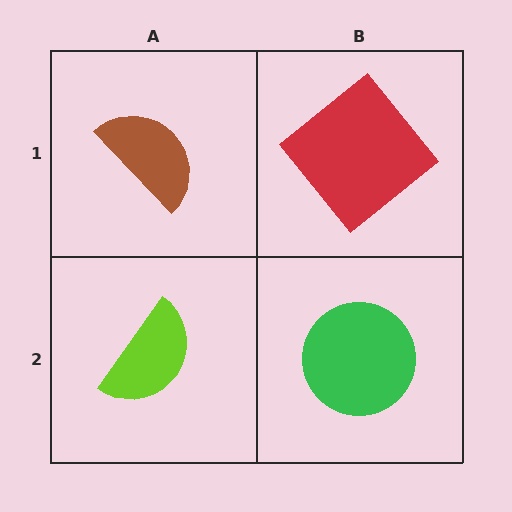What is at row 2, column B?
A green circle.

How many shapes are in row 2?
2 shapes.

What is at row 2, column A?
A lime semicircle.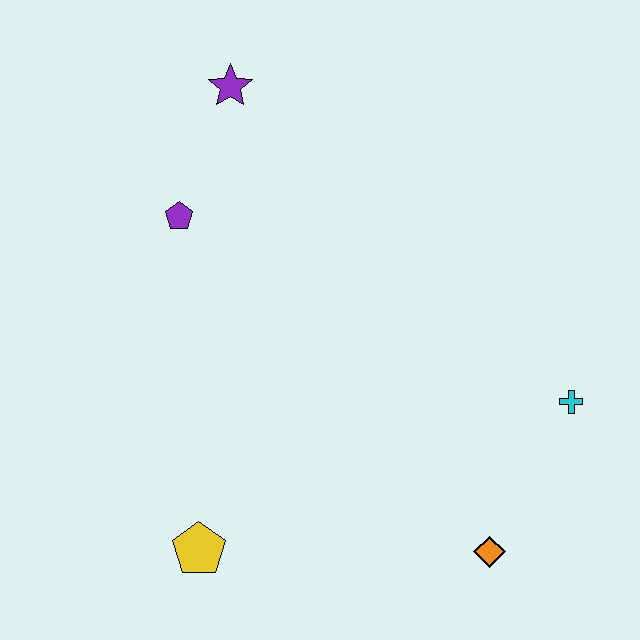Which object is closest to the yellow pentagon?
The orange diamond is closest to the yellow pentagon.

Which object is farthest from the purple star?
The orange diamond is farthest from the purple star.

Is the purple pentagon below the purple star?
Yes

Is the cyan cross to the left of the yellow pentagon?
No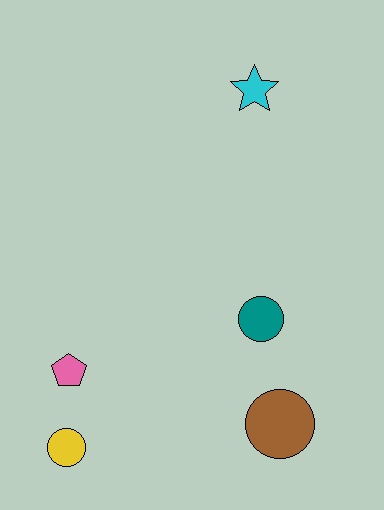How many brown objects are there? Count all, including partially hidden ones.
There is 1 brown object.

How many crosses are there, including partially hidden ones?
There are no crosses.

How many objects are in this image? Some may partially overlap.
There are 5 objects.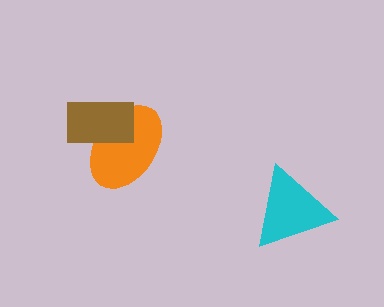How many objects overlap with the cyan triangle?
0 objects overlap with the cyan triangle.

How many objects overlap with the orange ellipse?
1 object overlaps with the orange ellipse.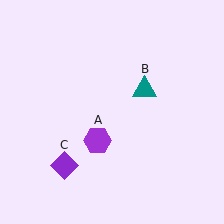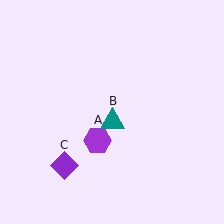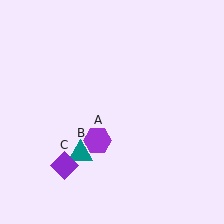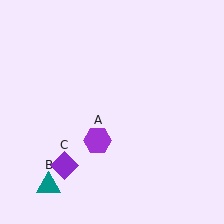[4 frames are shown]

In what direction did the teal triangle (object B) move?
The teal triangle (object B) moved down and to the left.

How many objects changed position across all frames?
1 object changed position: teal triangle (object B).